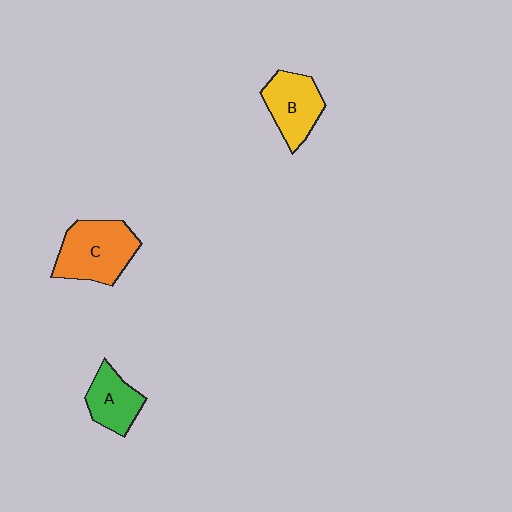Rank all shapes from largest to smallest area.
From largest to smallest: C (orange), B (yellow), A (green).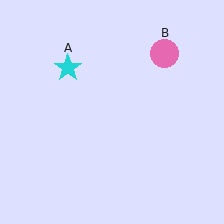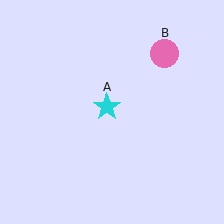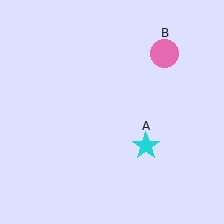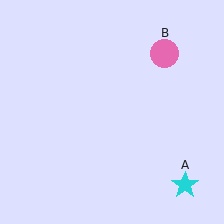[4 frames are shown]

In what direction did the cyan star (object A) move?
The cyan star (object A) moved down and to the right.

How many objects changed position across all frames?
1 object changed position: cyan star (object A).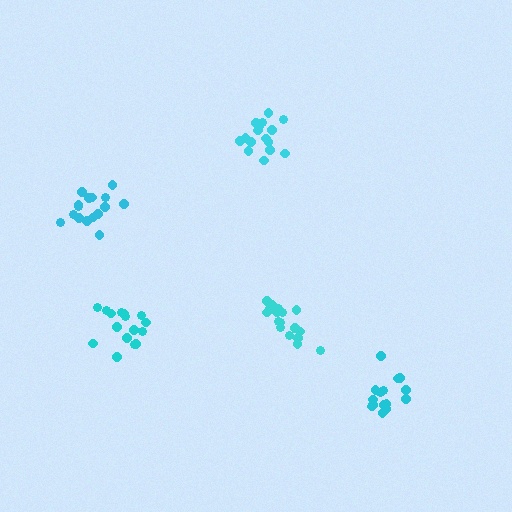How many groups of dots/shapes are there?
There are 5 groups.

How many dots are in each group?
Group 1: 17 dots, Group 2: 16 dots, Group 3: 16 dots, Group 4: 16 dots, Group 5: 16 dots (81 total).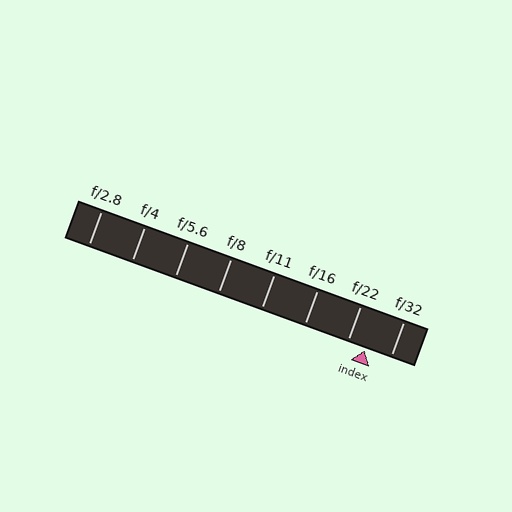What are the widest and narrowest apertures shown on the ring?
The widest aperture shown is f/2.8 and the narrowest is f/32.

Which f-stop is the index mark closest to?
The index mark is closest to f/22.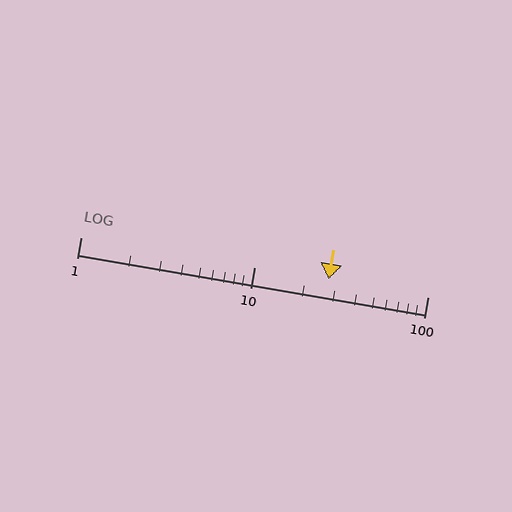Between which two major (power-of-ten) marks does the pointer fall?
The pointer is between 10 and 100.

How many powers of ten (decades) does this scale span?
The scale spans 2 decades, from 1 to 100.